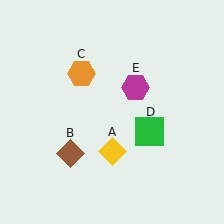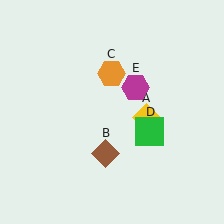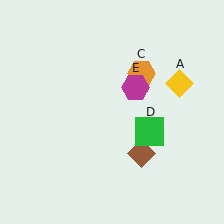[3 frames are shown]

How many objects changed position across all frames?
3 objects changed position: yellow diamond (object A), brown diamond (object B), orange hexagon (object C).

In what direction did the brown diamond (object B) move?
The brown diamond (object B) moved right.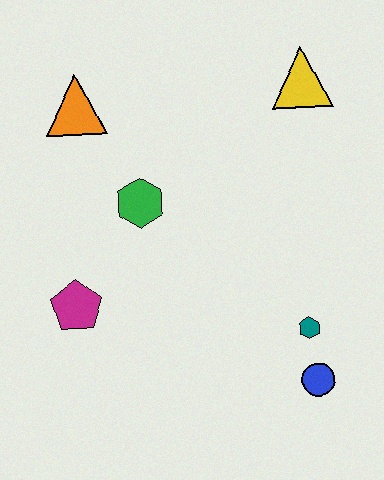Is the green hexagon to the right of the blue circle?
No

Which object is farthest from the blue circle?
The orange triangle is farthest from the blue circle.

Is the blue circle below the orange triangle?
Yes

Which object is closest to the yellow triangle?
The green hexagon is closest to the yellow triangle.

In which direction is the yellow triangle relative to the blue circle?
The yellow triangle is above the blue circle.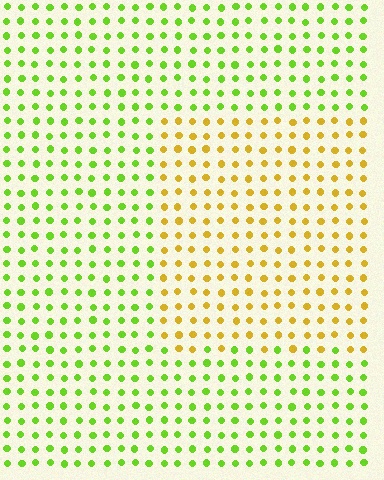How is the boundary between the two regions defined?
The boundary is defined purely by a slight shift in hue (about 50 degrees). Spacing, size, and orientation are identical on both sides.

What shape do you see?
I see a rectangle.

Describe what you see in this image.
The image is filled with small lime elements in a uniform arrangement. A rectangle-shaped region is visible where the elements are tinted to a slightly different hue, forming a subtle color boundary.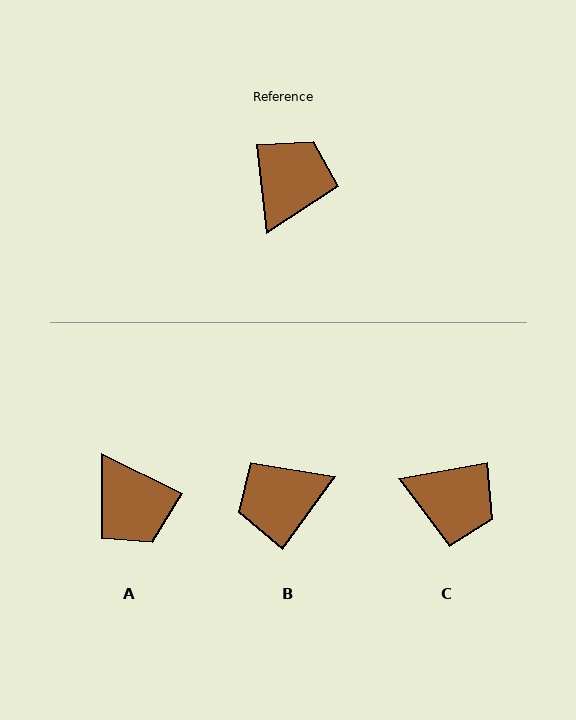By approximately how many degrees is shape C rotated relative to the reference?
Approximately 86 degrees clockwise.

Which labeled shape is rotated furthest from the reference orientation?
B, about 138 degrees away.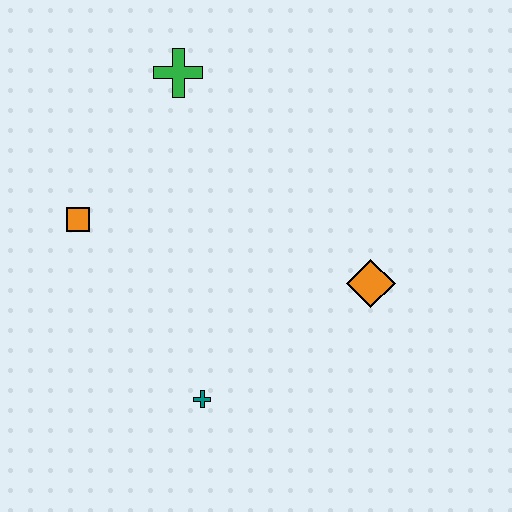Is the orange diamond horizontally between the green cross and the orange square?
No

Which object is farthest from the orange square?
The orange diamond is farthest from the orange square.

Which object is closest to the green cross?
The orange square is closest to the green cross.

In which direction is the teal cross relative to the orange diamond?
The teal cross is to the left of the orange diamond.